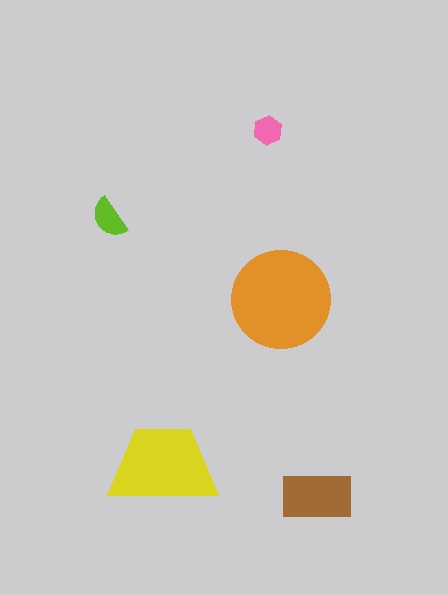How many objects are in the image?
There are 5 objects in the image.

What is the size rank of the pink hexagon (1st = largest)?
5th.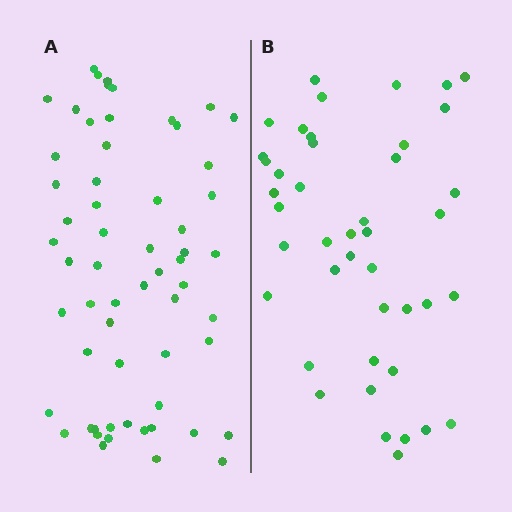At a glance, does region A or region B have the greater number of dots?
Region A (the left region) has more dots.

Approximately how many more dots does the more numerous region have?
Region A has approximately 15 more dots than region B.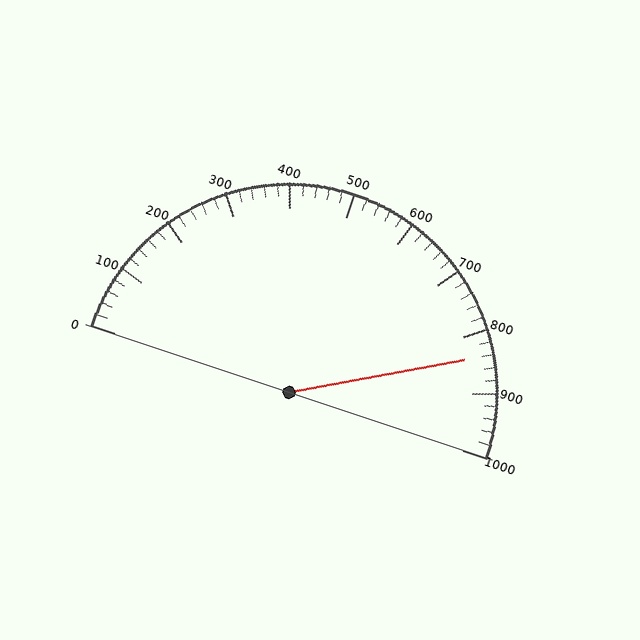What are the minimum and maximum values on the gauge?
The gauge ranges from 0 to 1000.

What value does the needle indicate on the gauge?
The needle indicates approximately 840.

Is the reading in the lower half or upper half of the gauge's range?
The reading is in the upper half of the range (0 to 1000).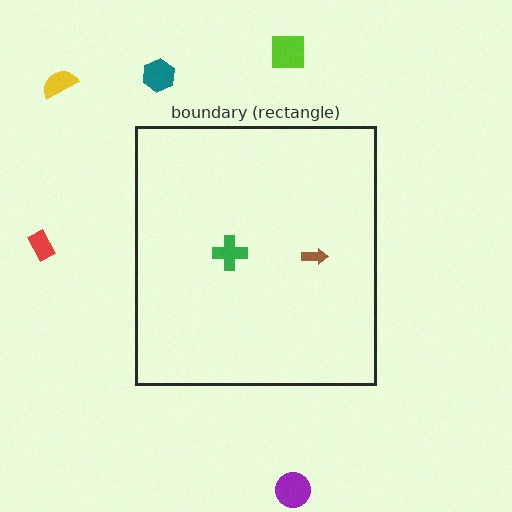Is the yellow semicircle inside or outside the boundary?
Outside.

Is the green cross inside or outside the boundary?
Inside.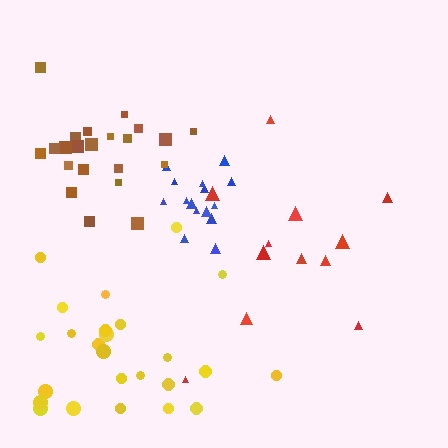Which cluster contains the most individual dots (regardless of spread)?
Yellow (25).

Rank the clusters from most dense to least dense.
blue, brown, yellow, red.